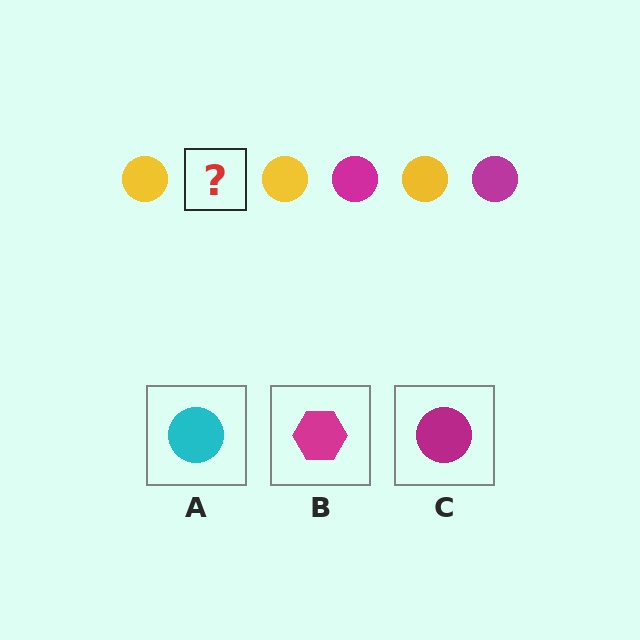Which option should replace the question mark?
Option C.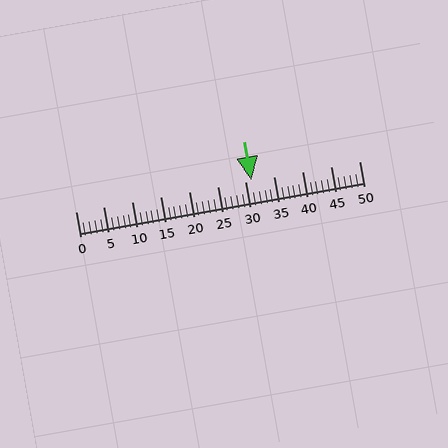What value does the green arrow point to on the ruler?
The green arrow points to approximately 31.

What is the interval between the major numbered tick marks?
The major tick marks are spaced 5 units apart.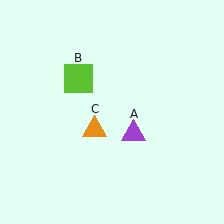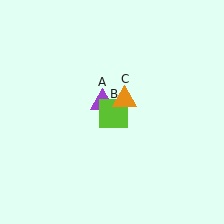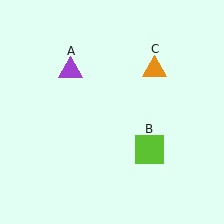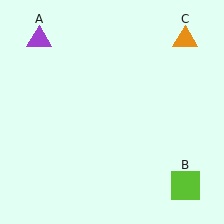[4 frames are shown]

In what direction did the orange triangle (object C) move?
The orange triangle (object C) moved up and to the right.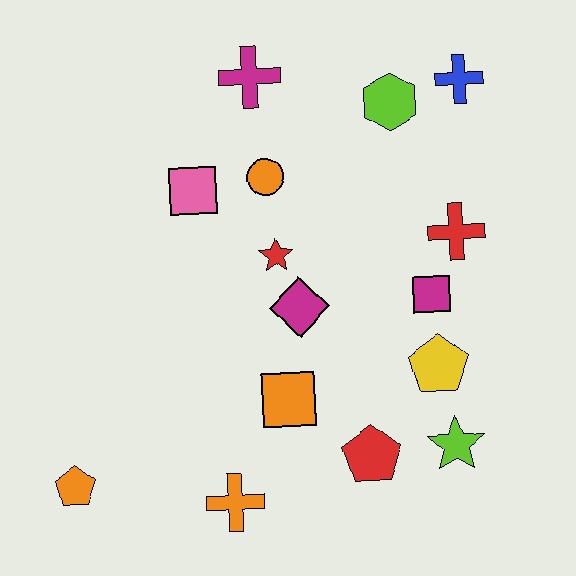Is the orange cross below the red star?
Yes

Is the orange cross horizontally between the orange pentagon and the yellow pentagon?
Yes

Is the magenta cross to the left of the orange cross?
No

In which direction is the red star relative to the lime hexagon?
The red star is below the lime hexagon.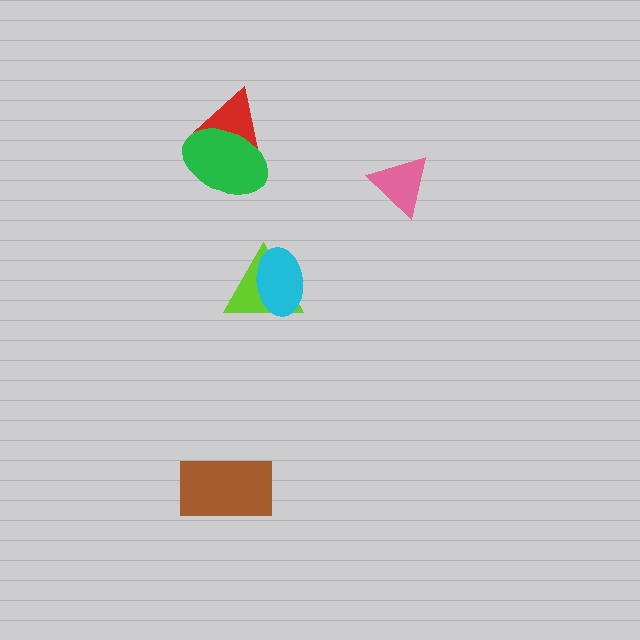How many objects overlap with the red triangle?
1 object overlaps with the red triangle.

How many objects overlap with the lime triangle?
1 object overlaps with the lime triangle.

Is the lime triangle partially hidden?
Yes, it is partially covered by another shape.